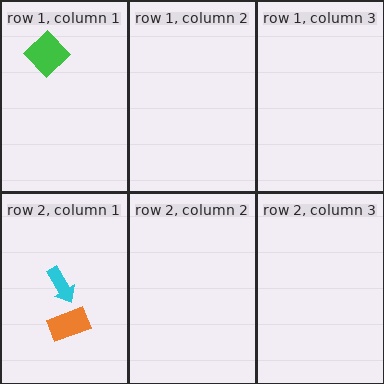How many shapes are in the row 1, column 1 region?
1.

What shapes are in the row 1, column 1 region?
The green diamond.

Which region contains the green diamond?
The row 1, column 1 region.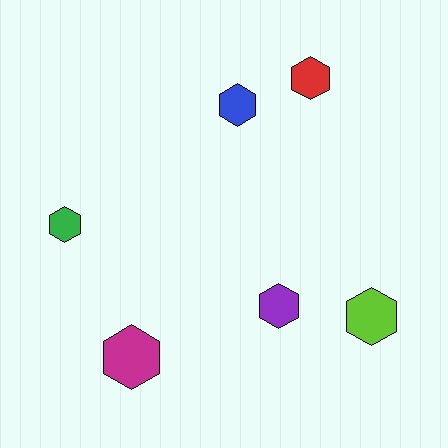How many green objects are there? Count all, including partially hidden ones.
There is 1 green object.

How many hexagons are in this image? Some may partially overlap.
There are 6 hexagons.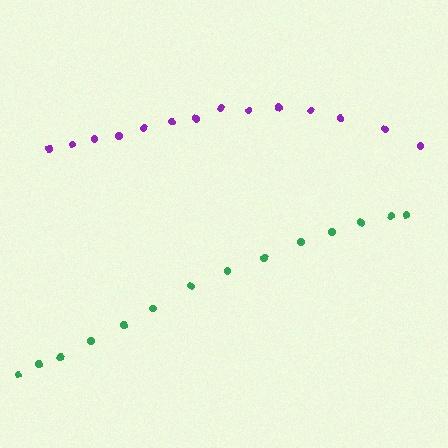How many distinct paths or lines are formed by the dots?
There are 2 distinct paths.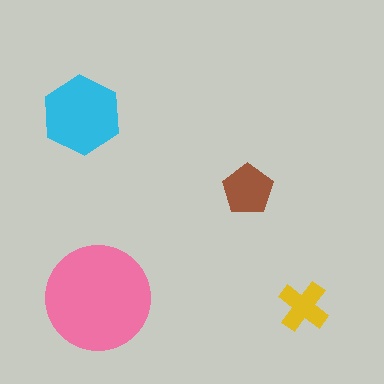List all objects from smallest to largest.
The yellow cross, the brown pentagon, the cyan hexagon, the pink circle.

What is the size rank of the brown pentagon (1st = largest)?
3rd.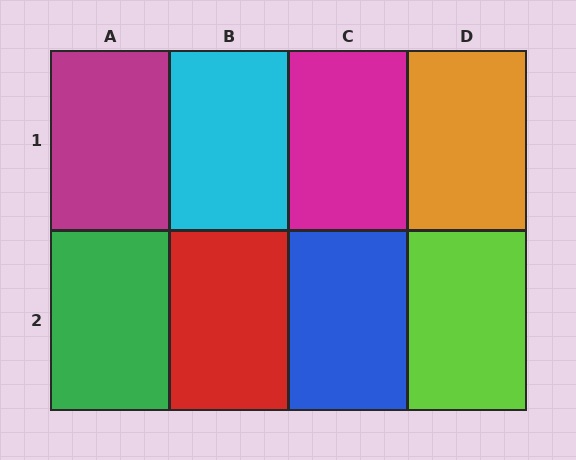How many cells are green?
1 cell is green.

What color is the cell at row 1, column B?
Cyan.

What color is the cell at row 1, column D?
Orange.